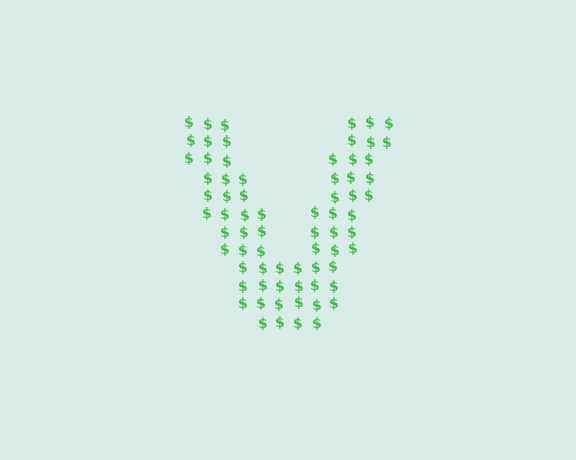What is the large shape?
The large shape is the letter V.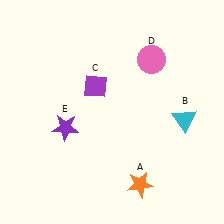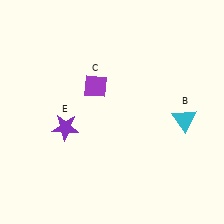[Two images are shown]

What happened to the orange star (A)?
The orange star (A) was removed in Image 2. It was in the bottom-right area of Image 1.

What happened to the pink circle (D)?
The pink circle (D) was removed in Image 2. It was in the top-right area of Image 1.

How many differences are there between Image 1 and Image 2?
There are 2 differences between the two images.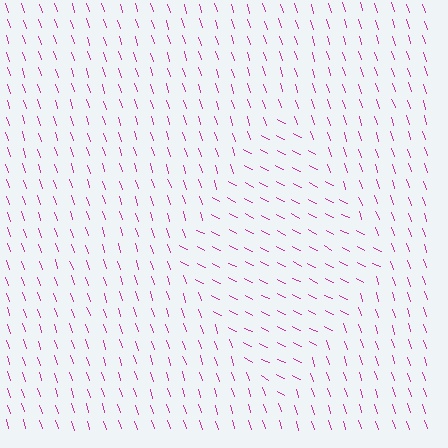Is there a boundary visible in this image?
Yes, there is a texture boundary formed by a change in line orientation.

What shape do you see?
I see a diamond.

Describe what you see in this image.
The image is filled with small magenta line segments. A diamond region in the image has lines oriented differently from the surrounding lines, creating a visible texture boundary.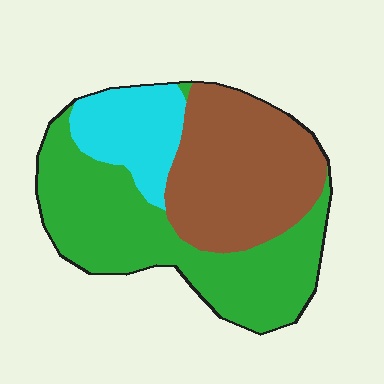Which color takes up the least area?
Cyan, at roughly 15%.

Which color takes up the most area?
Green, at roughly 45%.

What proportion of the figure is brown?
Brown takes up between a quarter and a half of the figure.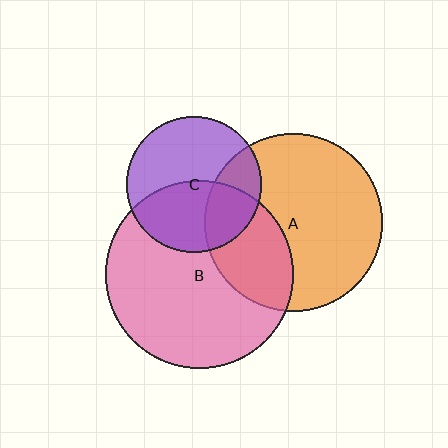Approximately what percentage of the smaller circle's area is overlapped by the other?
Approximately 30%.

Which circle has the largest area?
Circle B (pink).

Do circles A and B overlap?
Yes.